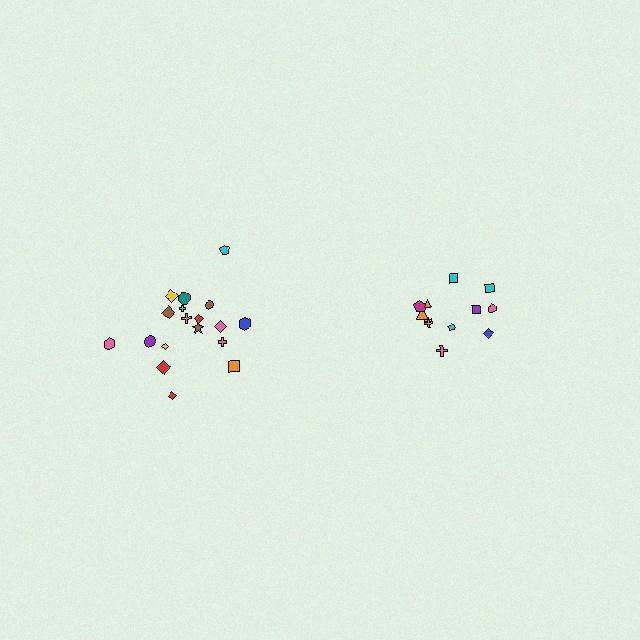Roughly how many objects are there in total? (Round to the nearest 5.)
Roughly 30 objects in total.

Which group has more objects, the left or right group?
The left group.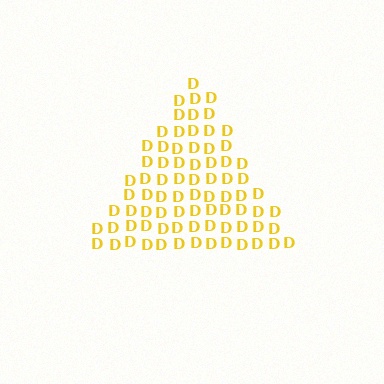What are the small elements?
The small elements are letter D's.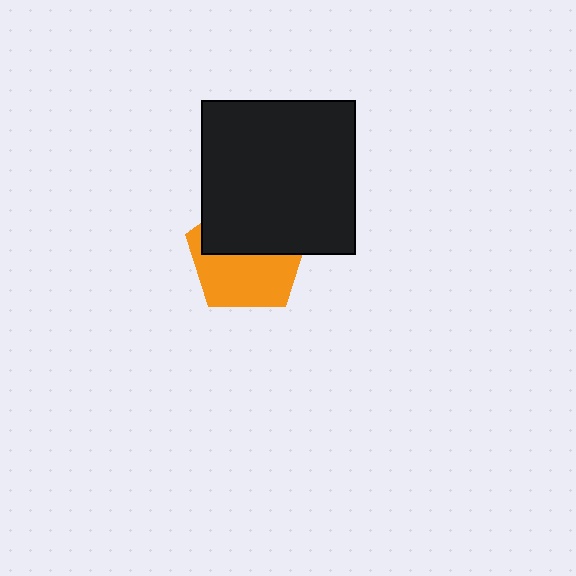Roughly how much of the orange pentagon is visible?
About half of it is visible (roughly 52%).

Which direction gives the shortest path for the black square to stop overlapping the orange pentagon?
Moving up gives the shortest separation.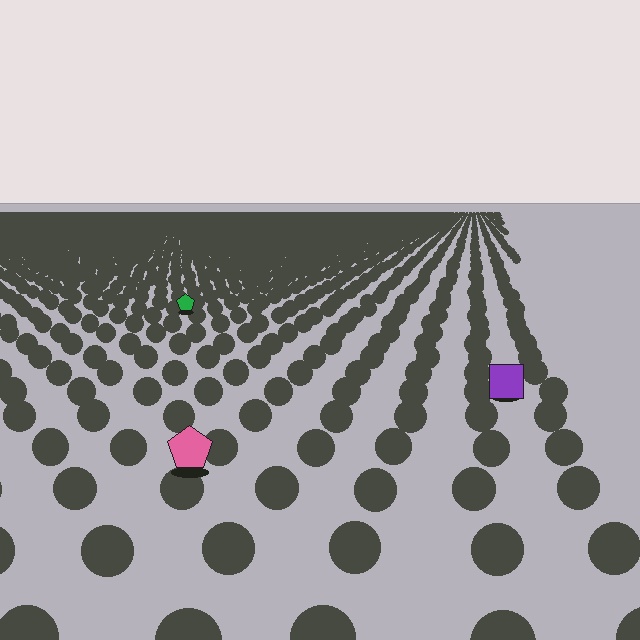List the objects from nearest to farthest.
From nearest to farthest: the pink pentagon, the purple square, the green pentagon.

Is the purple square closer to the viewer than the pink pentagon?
No. The pink pentagon is closer — you can tell from the texture gradient: the ground texture is coarser near it.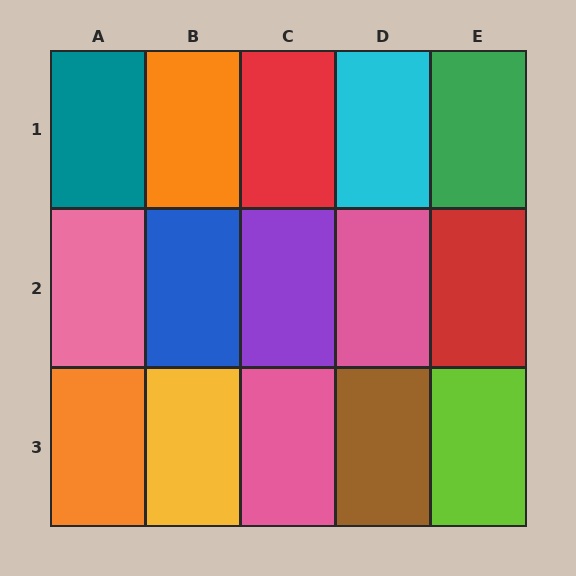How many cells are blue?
1 cell is blue.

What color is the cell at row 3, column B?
Yellow.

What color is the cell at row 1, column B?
Orange.